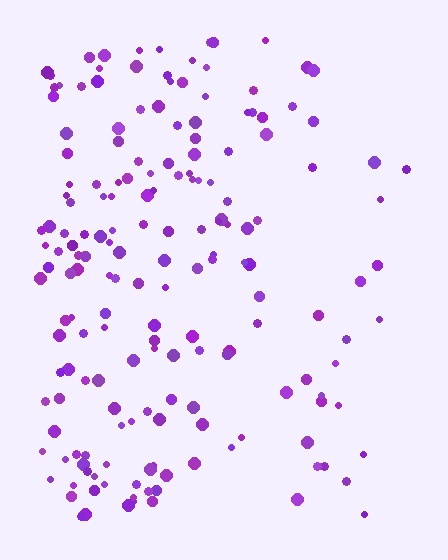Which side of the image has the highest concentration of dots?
The left.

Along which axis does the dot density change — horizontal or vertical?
Horizontal.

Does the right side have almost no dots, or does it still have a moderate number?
Still a moderate number, just noticeably fewer than the left.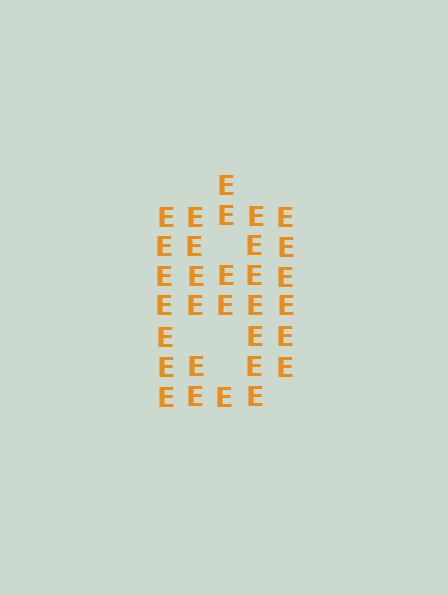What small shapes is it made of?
It is made of small letter E's.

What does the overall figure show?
The overall figure shows the digit 8.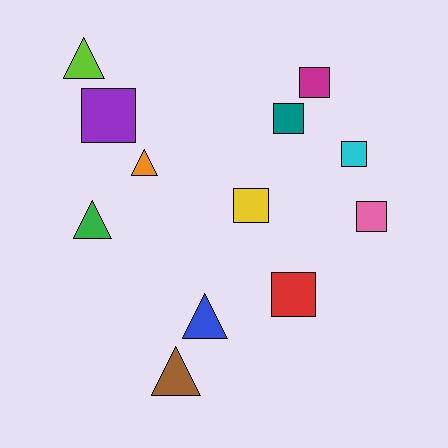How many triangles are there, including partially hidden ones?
There are 5 triangles.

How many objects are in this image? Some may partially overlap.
There are 12 objects.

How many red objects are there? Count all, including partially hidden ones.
There is 1 red object.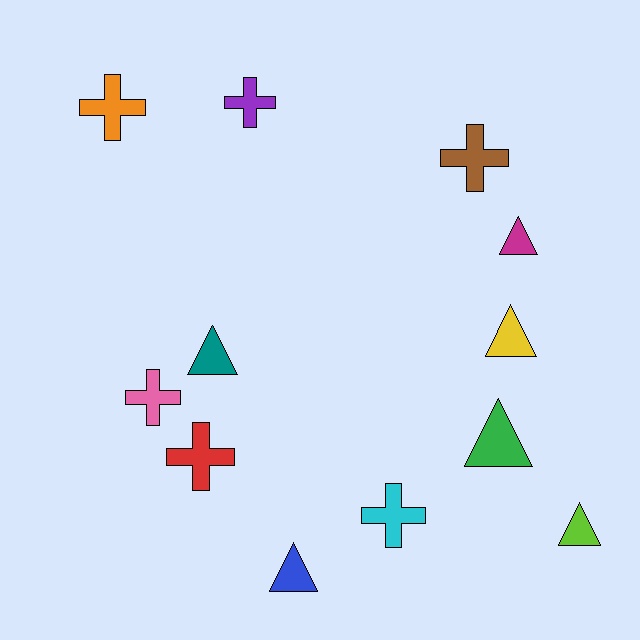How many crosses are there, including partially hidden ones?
There are 6 crosses.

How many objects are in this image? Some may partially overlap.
There are 12 objects.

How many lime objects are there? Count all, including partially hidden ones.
There is 1 lime object.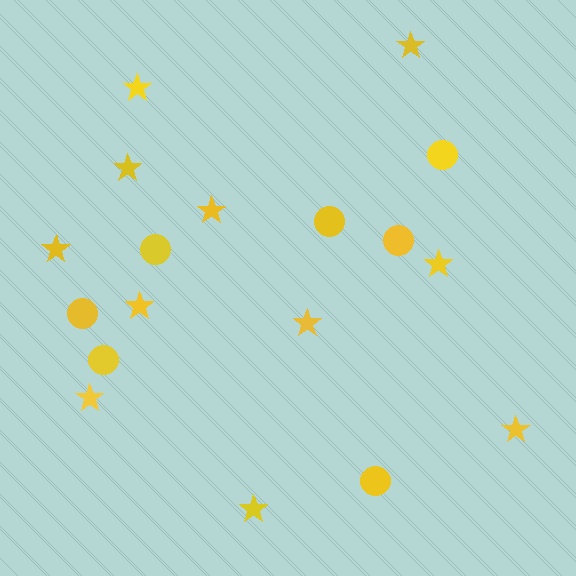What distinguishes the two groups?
There are 2 groups: one group of circles (7) and one group of stars (11).